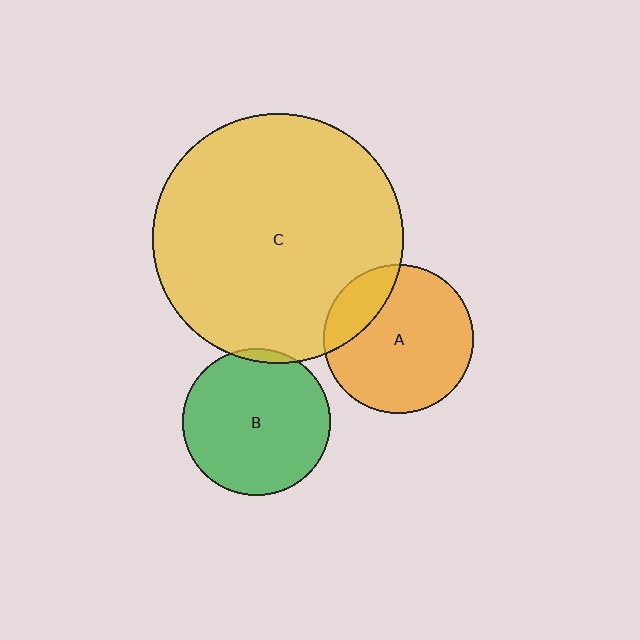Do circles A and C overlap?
Yes.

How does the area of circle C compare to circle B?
Approximately 2.9 times.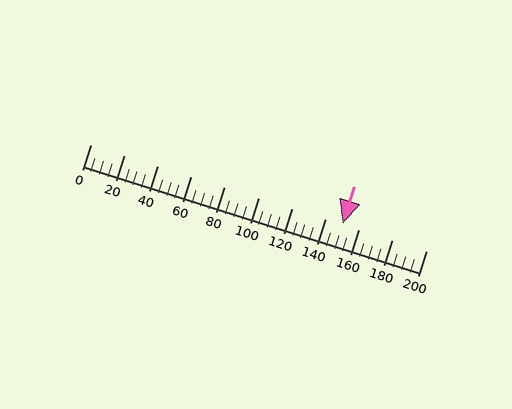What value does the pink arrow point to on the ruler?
The pink arrow points to approximately 150.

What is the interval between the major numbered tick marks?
The major tick marks are spaced 20 units apart.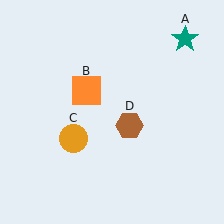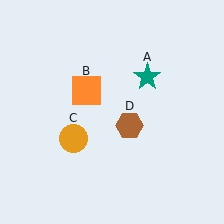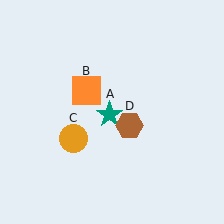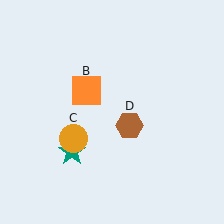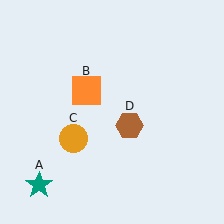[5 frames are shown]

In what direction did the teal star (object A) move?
The teal star (object A) moved down and to the left.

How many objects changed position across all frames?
1 object changed position: teal star (object A).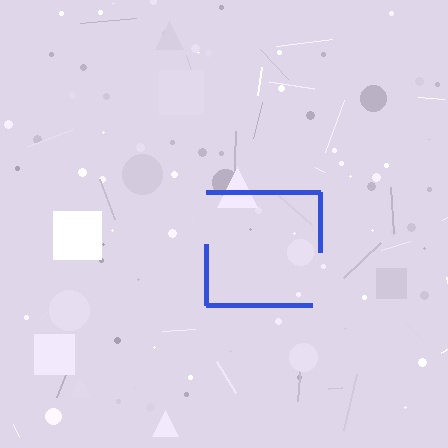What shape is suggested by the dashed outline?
The dashed outline suggests a square.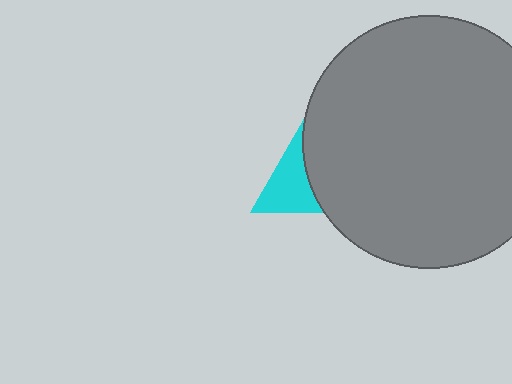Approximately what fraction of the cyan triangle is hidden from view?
Roughly 58% of the cyan triangle is hidden behind the gray circle.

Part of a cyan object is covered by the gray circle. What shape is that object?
It is a triangle.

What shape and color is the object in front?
The object in front is a gray circle.